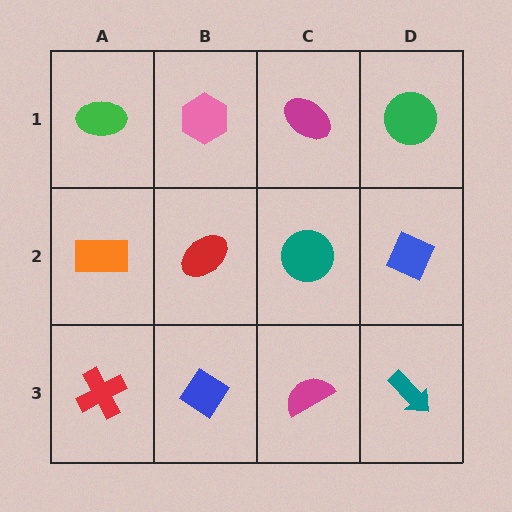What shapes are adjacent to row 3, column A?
An orange rectangle (row 2, column A), a blue diamond (row 3, column B).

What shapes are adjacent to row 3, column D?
A blue diamond (row 2, column D), a magenta semicircle (row 3, column C).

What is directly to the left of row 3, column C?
A blue diamond.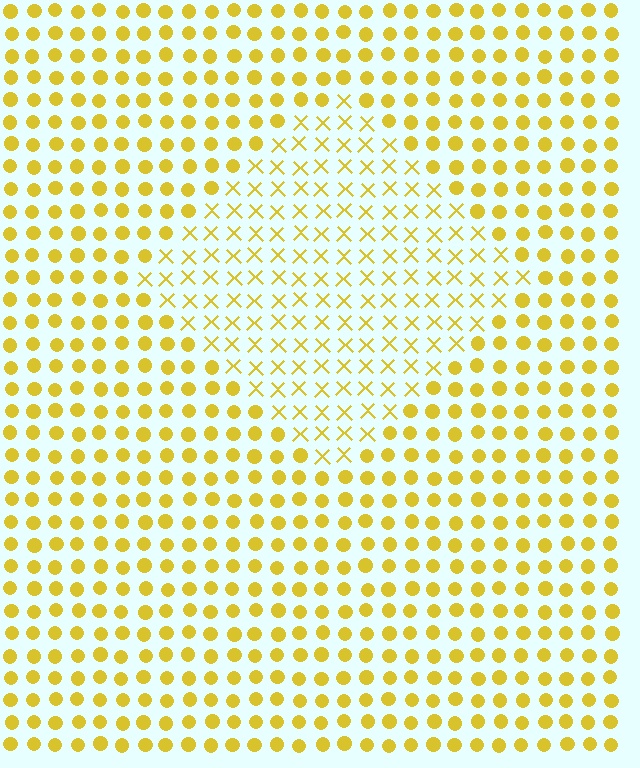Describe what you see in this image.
The image is filled with small yellow elements arranged in a uniform grid. A diamond-shaped region contains X marks, while the surrounding area contains circles. The boundary is defined purely by the change in element shape.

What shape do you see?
I see a diamond.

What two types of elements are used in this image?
The image uses X marks inside the diamond region and circles outside it.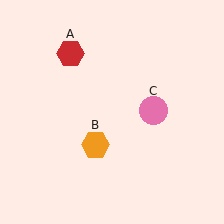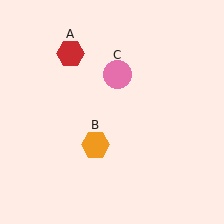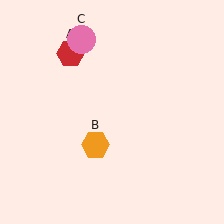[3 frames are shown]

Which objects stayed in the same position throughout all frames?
Red hexagon (object A) and orange hexagon (object B) remained stationary.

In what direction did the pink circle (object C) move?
The pink circle (object C) moved up and to the left.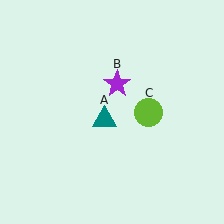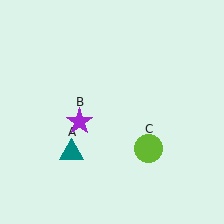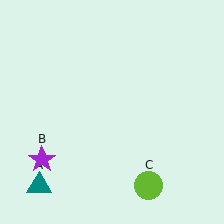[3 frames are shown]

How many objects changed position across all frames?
3 objects changed position: teal triangle (object A), purple star (object B), lime circle (object C).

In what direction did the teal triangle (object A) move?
The teal triangle (object A) moved down and to the left.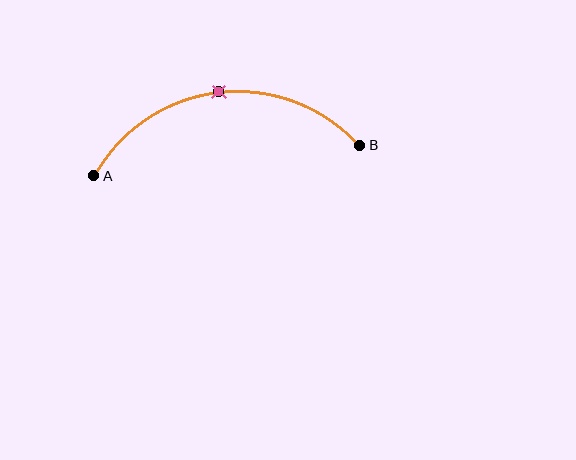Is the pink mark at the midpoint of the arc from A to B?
Yes. The pink mark lies on the arc at equal arc-length from both A and B — it is the arc midpoint.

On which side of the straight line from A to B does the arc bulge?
The arc bulges above the straight line connecting A and B.